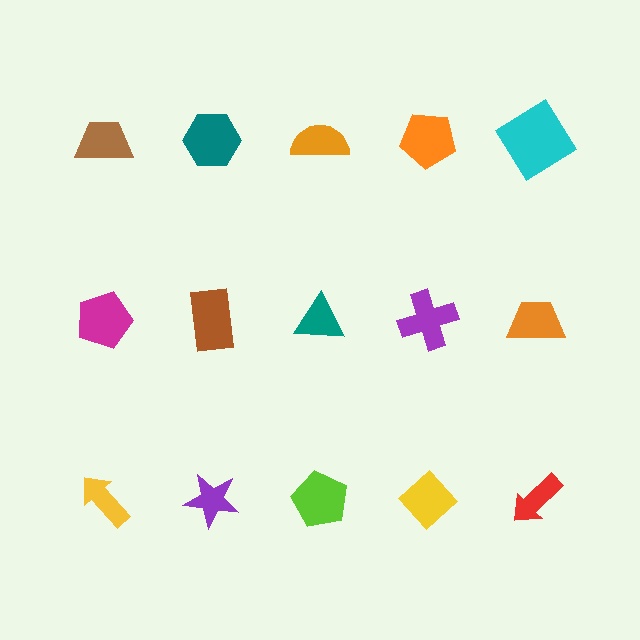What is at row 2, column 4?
A purple cross.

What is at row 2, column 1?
A magenta pentagon.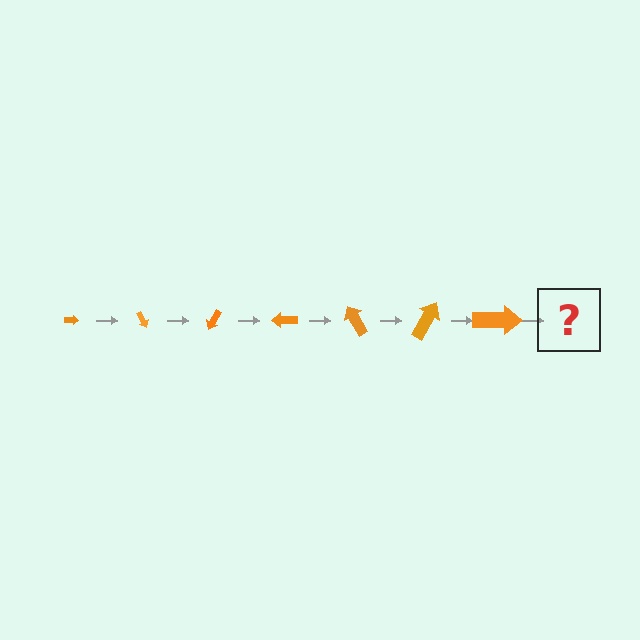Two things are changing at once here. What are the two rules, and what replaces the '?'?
The two rules are that the arrow grows larger each step and it rotates 60 degrees each step. The '?' should be an arrow, larger than the previous one and rotated 420 degrees from the start.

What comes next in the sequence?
The next element should be an arrow, larger than the previous one and rotated 420 degrees from the start.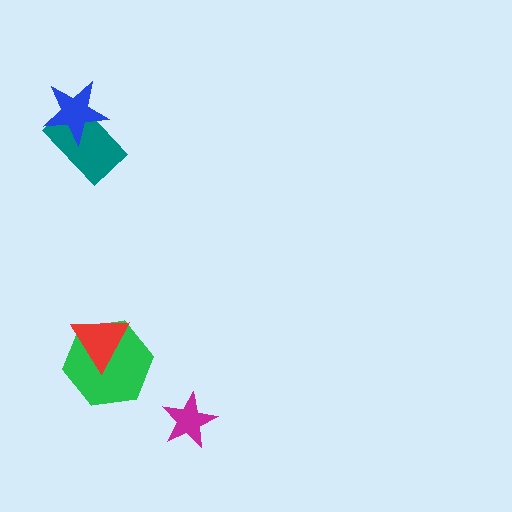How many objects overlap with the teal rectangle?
1 object overlaps with the teal rectangle.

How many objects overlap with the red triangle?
1 object overlaps with the red triangle.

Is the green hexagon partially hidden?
Yes, it is partially covered by another shape.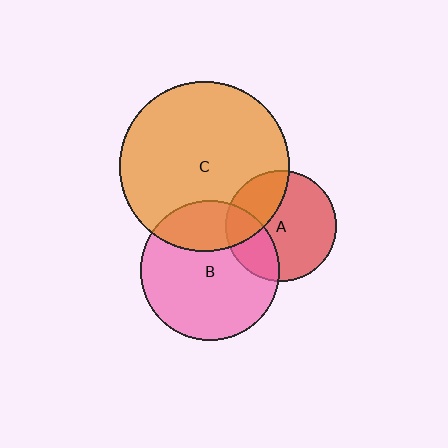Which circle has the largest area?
Circle C (orange).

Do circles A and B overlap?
Yes.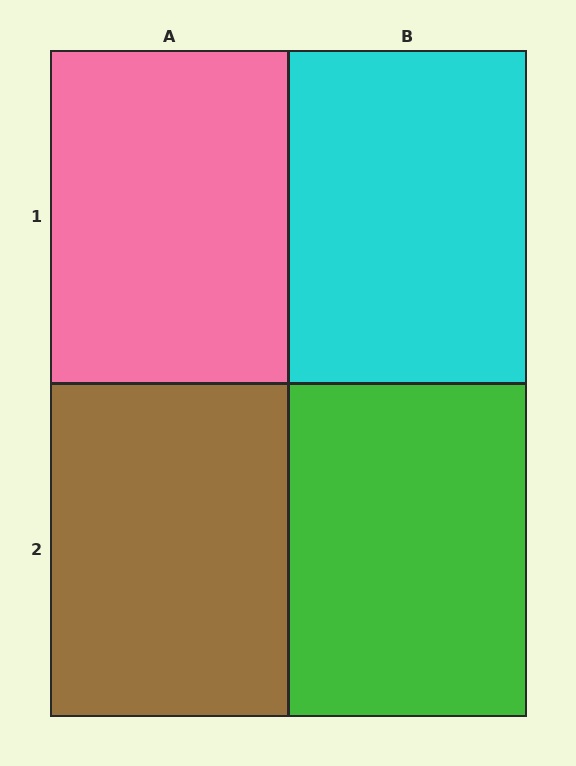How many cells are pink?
1 cell is pink.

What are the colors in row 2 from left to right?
Brown, green.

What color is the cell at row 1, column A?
Pink.